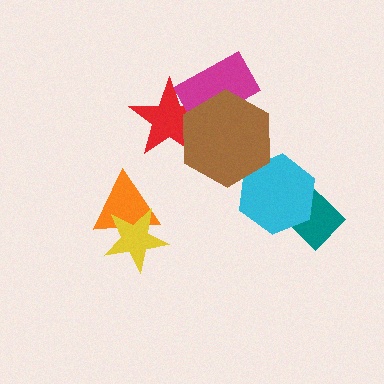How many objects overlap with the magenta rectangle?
2 objects overlap with the magenta rectangle.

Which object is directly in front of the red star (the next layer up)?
The magenta rectangle is directly in front of the red star.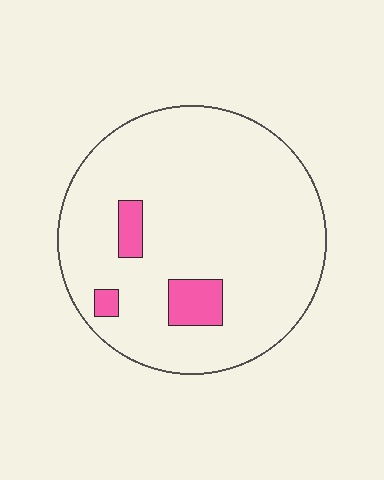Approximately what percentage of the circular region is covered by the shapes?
Approximately 10%.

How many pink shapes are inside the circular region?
3.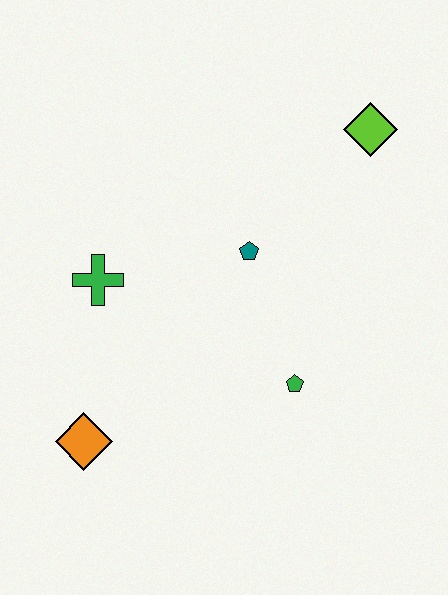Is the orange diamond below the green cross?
Yes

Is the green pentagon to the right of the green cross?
Yes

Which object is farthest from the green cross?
The lime diamond is farthest from the green cross.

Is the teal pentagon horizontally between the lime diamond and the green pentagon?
No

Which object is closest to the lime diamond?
The teal pentagon is closest to the lime diamond.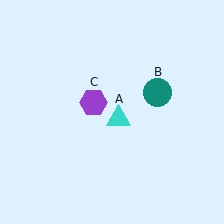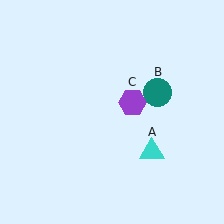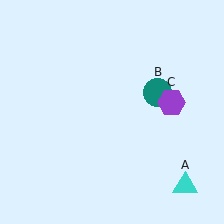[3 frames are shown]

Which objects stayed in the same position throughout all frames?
Teal circle (object B) remained stationary.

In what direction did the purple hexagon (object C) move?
The purple hexagon (object C) moved right.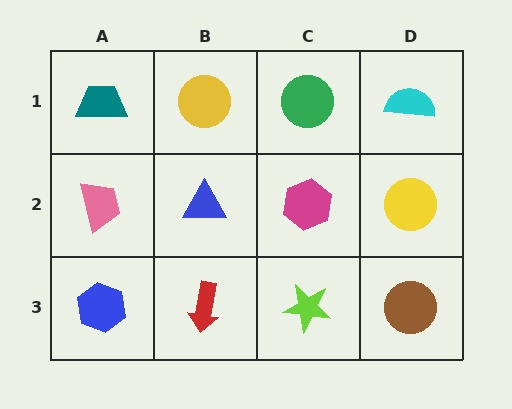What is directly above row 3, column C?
A magenta hexagon.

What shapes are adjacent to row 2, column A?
A teal trapezoid (row 1, column A), a blue hexagon (row 3, column A), a blue triangle (row 2, column B).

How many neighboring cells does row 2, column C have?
4.